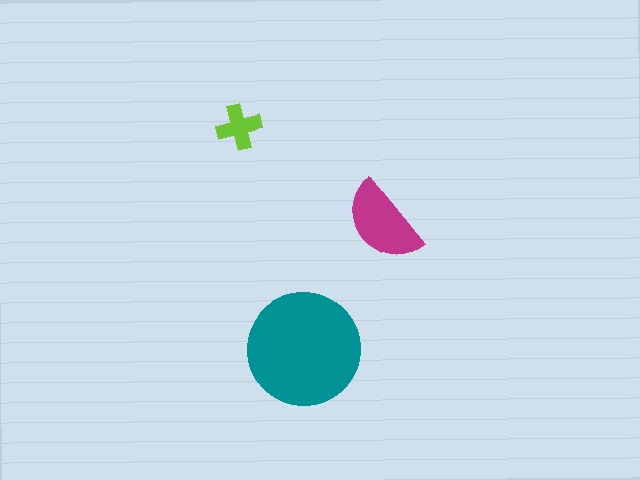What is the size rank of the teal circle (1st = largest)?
1st.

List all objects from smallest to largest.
The lime cross, the magenta semicircle, the teal circle.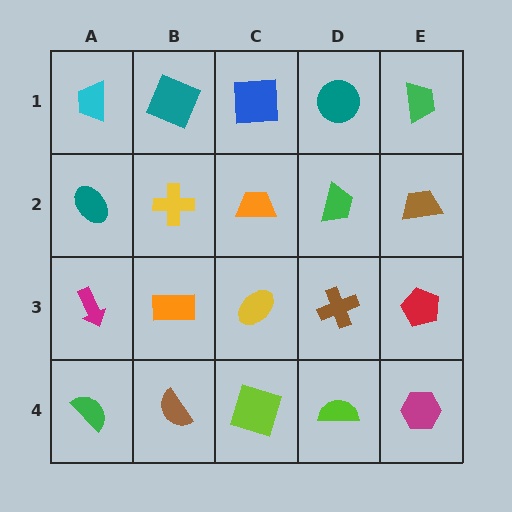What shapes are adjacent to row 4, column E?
A red pentagon (row 3, column E), a lime semicircle (row 4, column D).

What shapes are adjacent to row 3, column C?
An orange trapezoid (row 2, column C), a lime square (row 4, column C), an orange rectangle (row 3, column B), a brown cross (row 3, column D).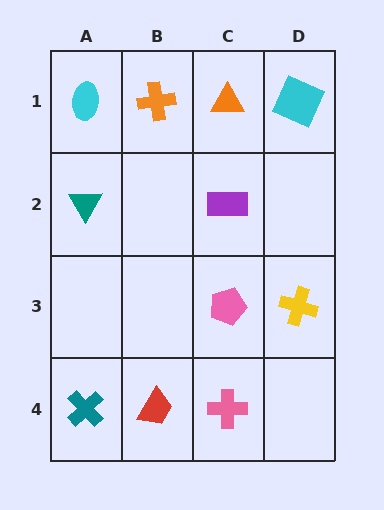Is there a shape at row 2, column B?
No, that cell is empty.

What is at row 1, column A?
A cyan ellipse.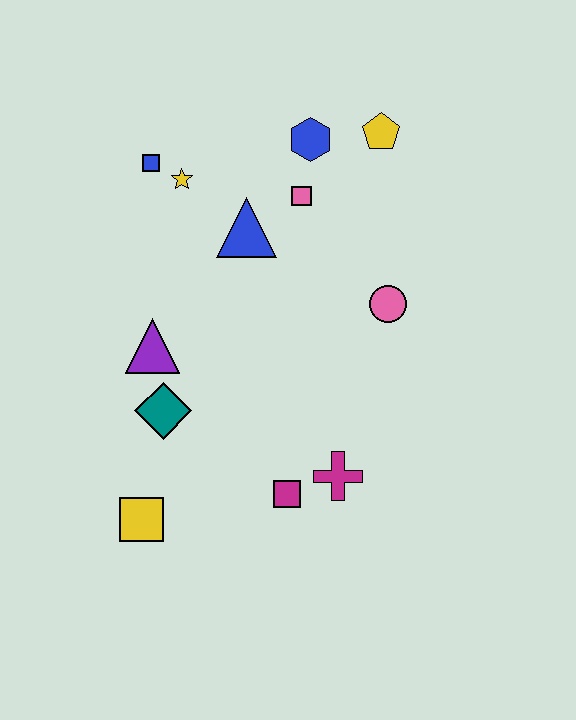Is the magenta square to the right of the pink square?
No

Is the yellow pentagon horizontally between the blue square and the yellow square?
No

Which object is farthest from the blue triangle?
The yellow square is farthest from the blue triangle.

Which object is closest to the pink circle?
The pink square is closest to the pink circle.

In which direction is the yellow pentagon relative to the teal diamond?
The yellow pentagon is above the teal diamond.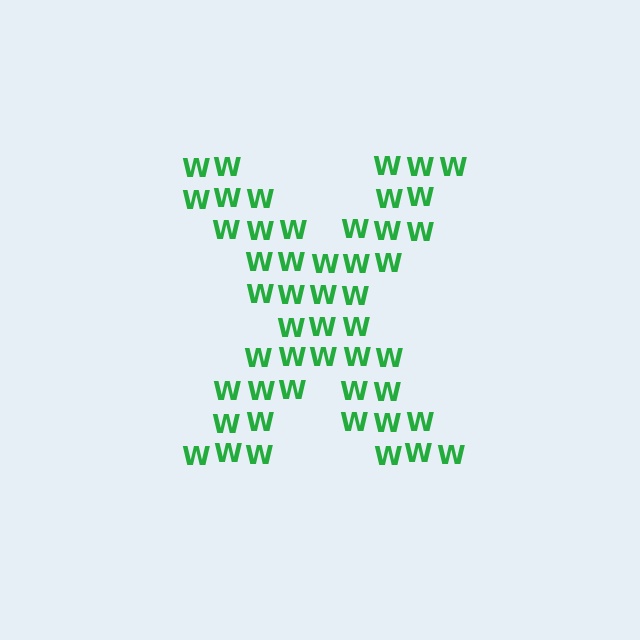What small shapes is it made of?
It is made of small letter W's.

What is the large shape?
The large shape is the letter X.